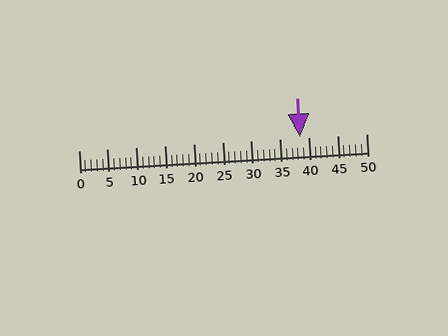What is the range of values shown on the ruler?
The ruler shows values from 0 to 50.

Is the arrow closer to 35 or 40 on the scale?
The arrow is closer to 40.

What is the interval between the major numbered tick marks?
The major tick marks are spaced 5 units apart.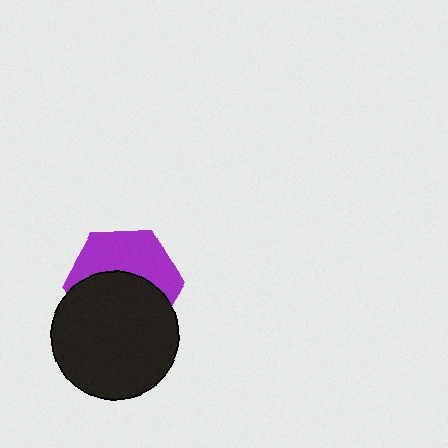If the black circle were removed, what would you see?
You would see the complete purple hexagon.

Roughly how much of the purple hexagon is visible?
About half of it is visible (roughly 46%).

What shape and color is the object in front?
The object in front is a black circle.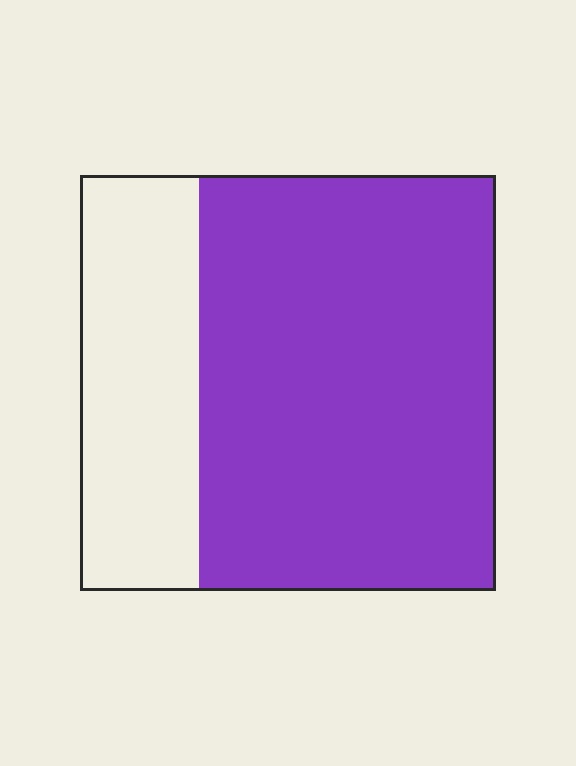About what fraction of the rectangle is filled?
About three quarters (3/4).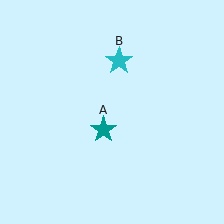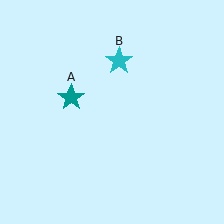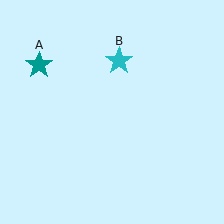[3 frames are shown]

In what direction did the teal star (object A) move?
The teal star (object A) moved up and to the left.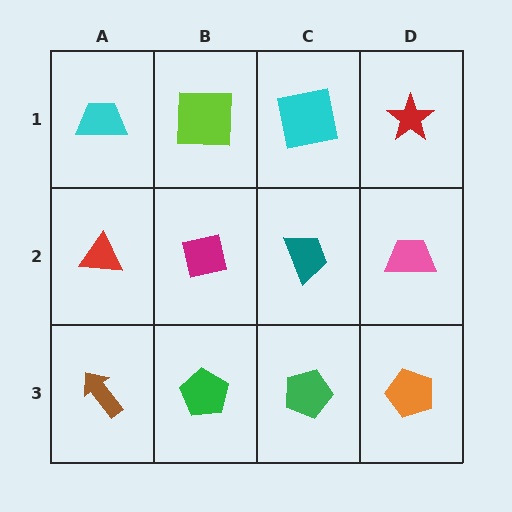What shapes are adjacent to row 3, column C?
A teal trapezoid (row 2, column C), a green pentagon (row 3, column B), an orange pentagon (row 3, column D).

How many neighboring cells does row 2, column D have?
3.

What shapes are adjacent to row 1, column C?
A teal trapezoid (row 2, column C), a lime square (row 1, column B), a red star (row 1, column D).